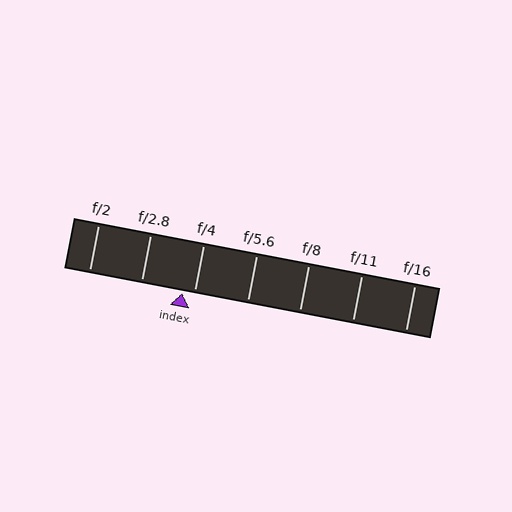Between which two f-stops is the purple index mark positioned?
The index mark is between f/2.8 and f/4.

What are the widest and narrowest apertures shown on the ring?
The widest aperture shown is f/2 and the narrowest is f/16.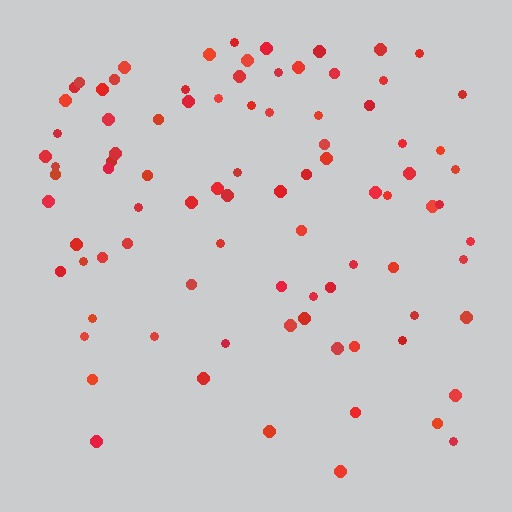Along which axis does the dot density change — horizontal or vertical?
Vertical.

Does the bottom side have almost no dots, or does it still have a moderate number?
Still a moderate number, just noticeably fewer than the top.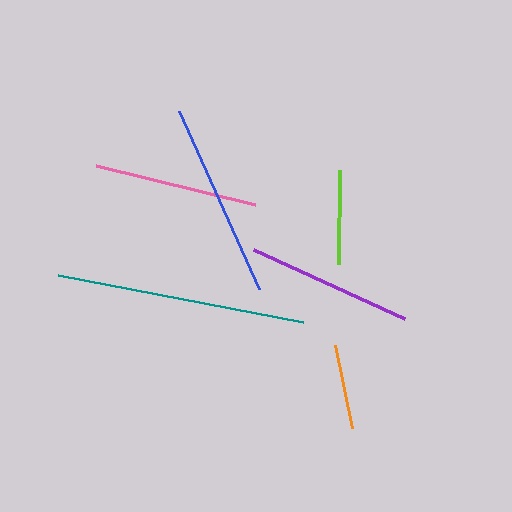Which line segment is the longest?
The teal line is the longest at approximately 250 pixels.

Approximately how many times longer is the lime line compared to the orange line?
The lime line is approximately 1.1 times the length of the orange line.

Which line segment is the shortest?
The orange line is the shortest at approximately 85 pixels.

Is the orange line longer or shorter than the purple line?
The purple line is longer than the orange line.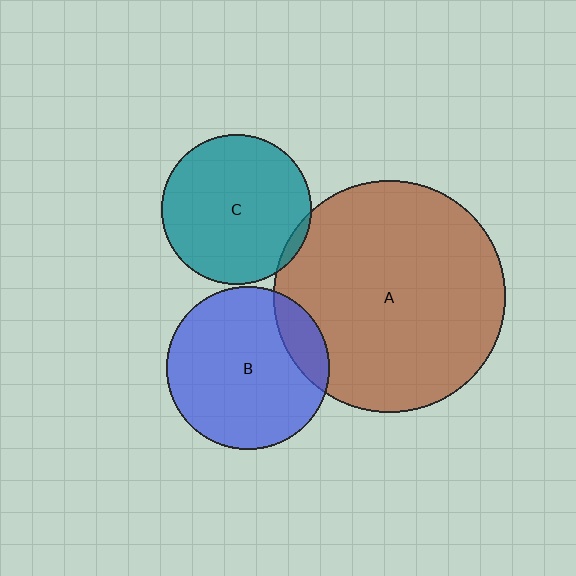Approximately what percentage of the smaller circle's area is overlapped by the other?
Approximately 5%.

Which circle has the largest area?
Circle A (brown).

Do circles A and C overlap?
Yes.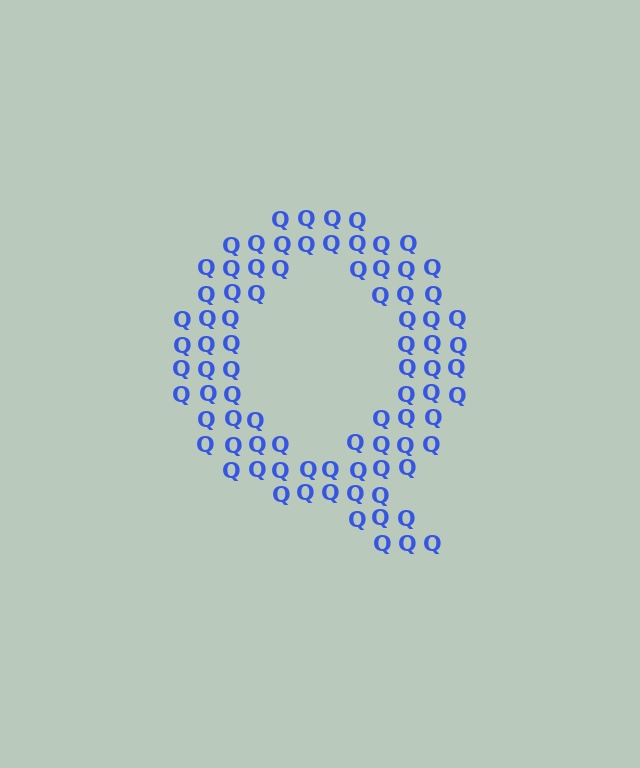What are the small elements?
The small elements are letter Q's.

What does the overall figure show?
The overall figure shows the letter Q.